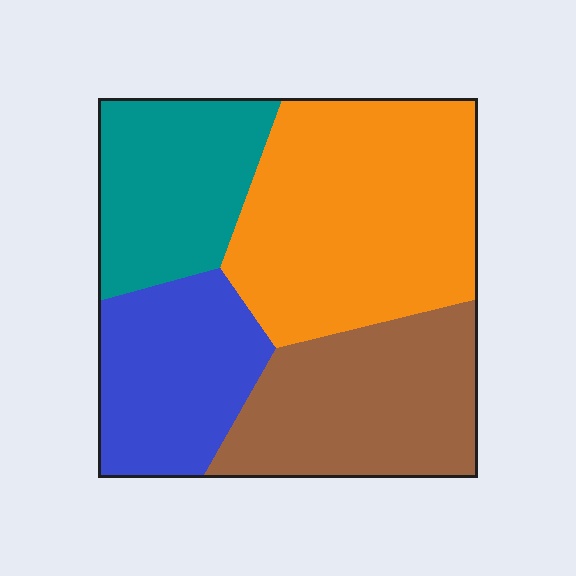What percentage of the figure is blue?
Blue takes up about one fifth (1/5) of the figure.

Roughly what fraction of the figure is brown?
Brown covers about 25% of the figure.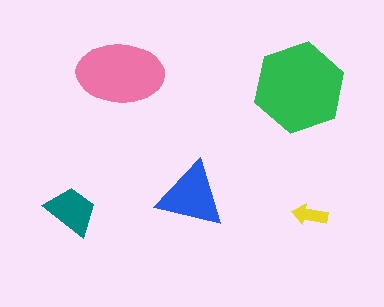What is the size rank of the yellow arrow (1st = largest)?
5th.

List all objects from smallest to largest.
The yellow arrow, the teal trapezoid, the blue triangle, the pink ellipse, the green hexagon.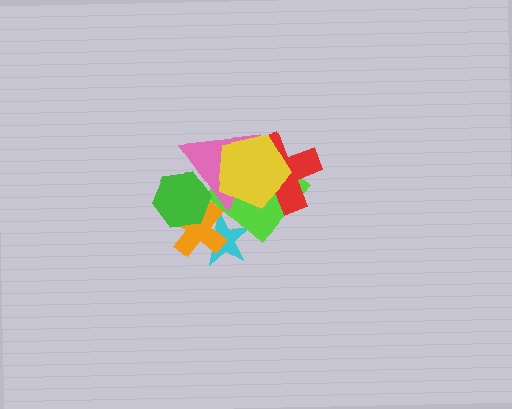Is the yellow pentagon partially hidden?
No, no other shape covers it.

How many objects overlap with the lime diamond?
3 objects overlap with the lime diamond.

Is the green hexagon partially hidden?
Yes, it is partially covered by another shape.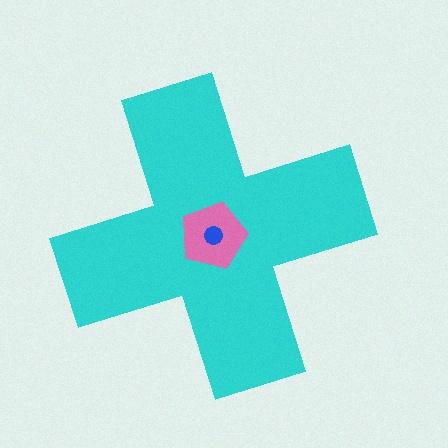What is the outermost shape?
The cyan cross.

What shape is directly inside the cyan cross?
The pink pentagon.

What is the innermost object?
The blue circle.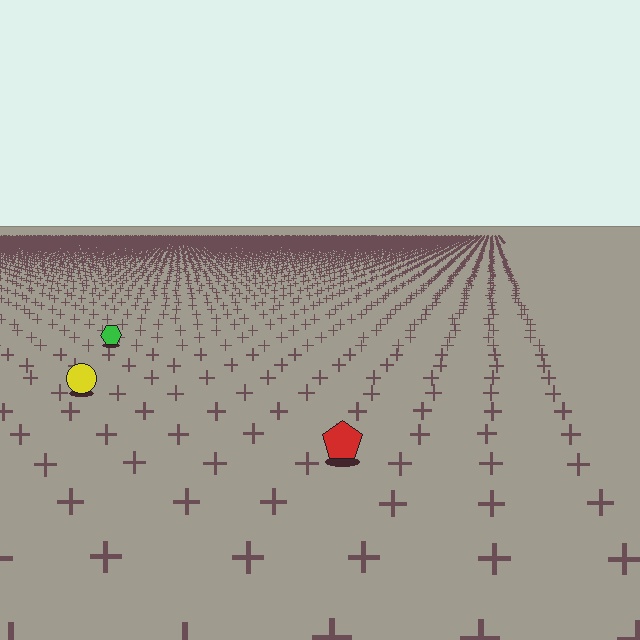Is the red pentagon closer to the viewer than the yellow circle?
Yes. The red pentagon is closer — you can tell from the texture gradient: the ground texture is coarser near it.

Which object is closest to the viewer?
The red pentagon is closest. The texture marks near it are larger and more spread out.